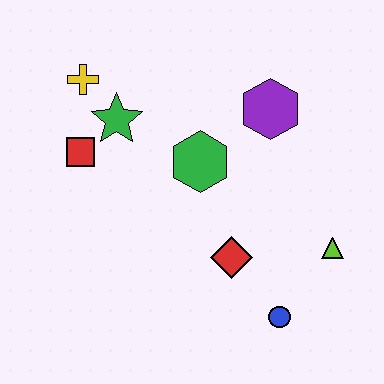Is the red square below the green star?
Yes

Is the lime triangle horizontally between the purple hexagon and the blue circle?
No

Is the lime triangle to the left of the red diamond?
No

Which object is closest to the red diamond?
The blue circle is closest to the red diamond.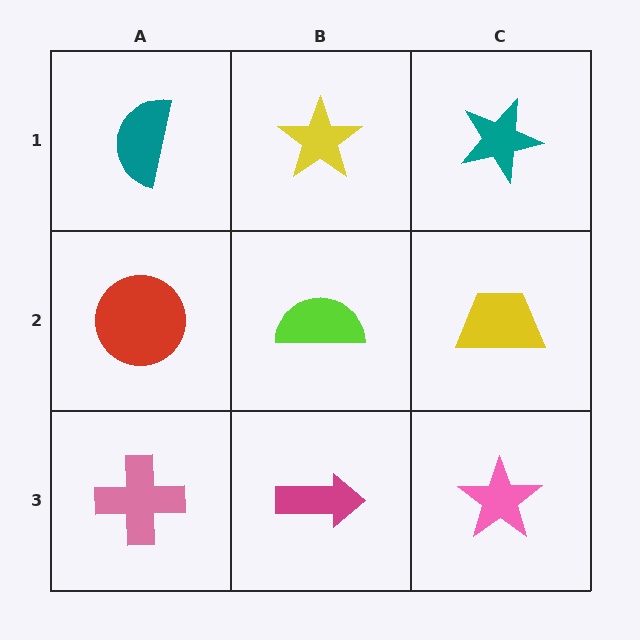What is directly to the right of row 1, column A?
A yellow star.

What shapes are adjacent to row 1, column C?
A yellow trapezoid (row 2, column C), a yellow star (row 1, column B).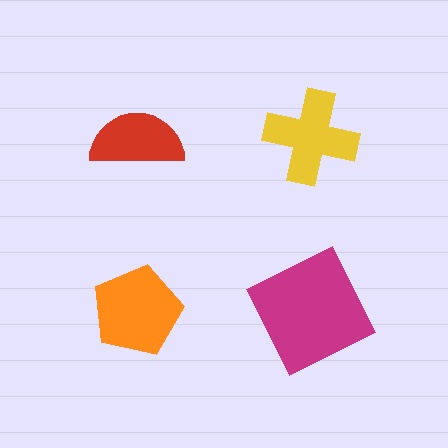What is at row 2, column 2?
A magenta square.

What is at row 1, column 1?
A red semicircle.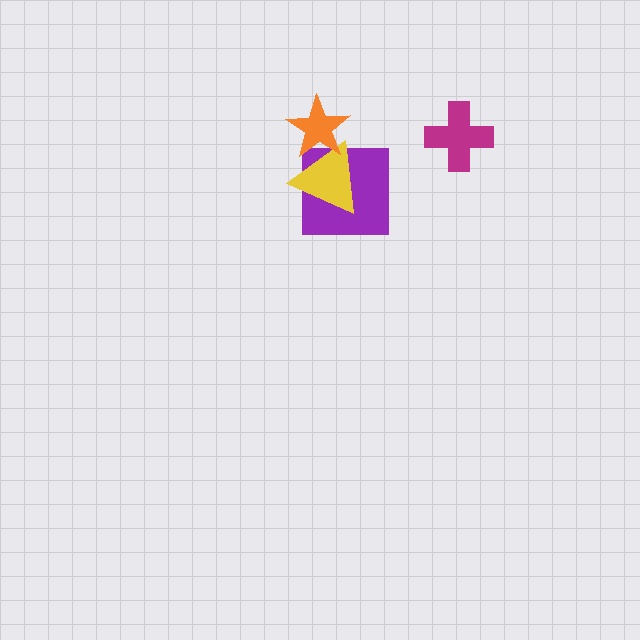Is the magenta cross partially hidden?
No, no other shape covers it.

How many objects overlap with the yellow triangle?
2 objects overlap with the yellow triangle.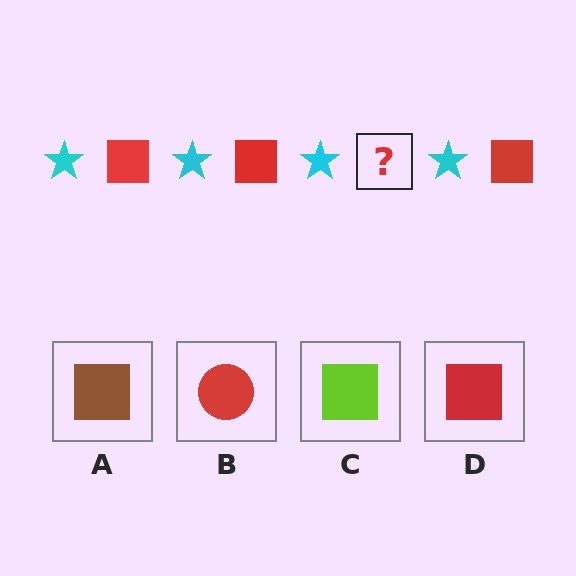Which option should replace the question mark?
Option D.